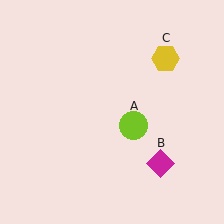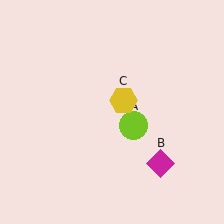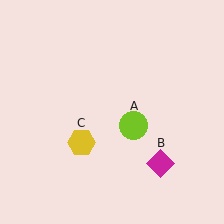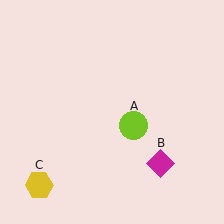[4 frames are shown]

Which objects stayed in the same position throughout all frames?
Lime circle (object A) and magenta diamond (object B) remained stationary.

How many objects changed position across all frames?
1 object changed position: yellow hexagon (object C).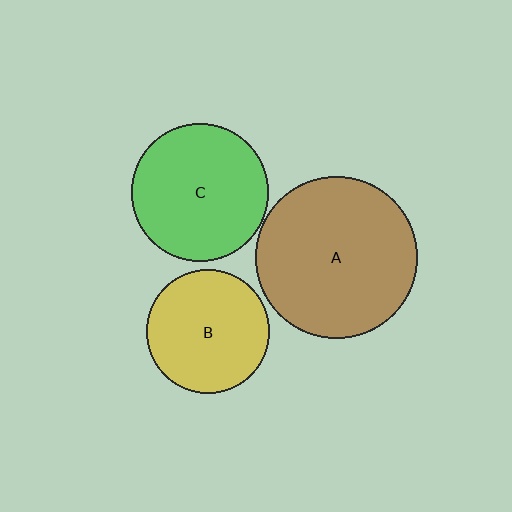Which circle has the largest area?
Circle A (brown).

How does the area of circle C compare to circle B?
Approximately 1.2 times.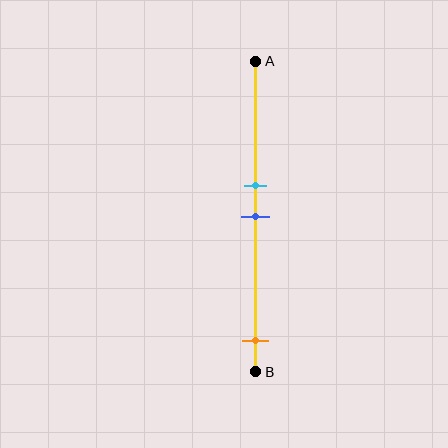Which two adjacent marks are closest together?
The cyan and blue marks are the closest adjacent pair.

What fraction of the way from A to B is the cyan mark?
The cyan mark is approximately 40% (0.4) of the way from A to B.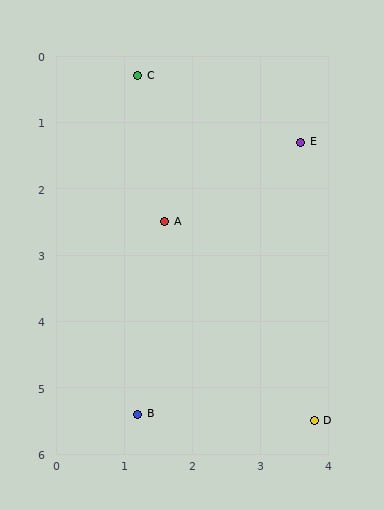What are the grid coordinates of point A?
Point A is at approximately (1.6, 2.5).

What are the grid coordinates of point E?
Point E is at approximately (3.6, 1.3).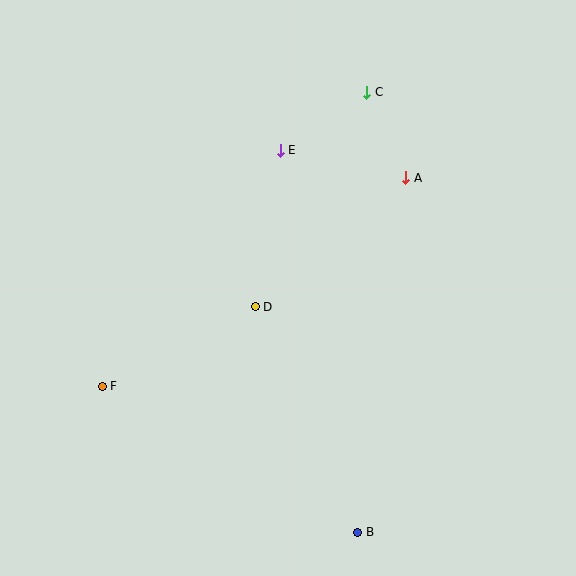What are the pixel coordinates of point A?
Point A is at (406, 178).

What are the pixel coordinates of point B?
Point B is at (357, 532).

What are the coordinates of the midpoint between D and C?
The midpoint between D and C is at (311, 200).